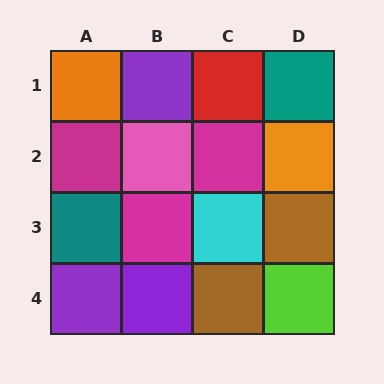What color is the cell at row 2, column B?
Pink.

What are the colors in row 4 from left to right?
Purple, purple, brown, lime.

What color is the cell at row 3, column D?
Brown.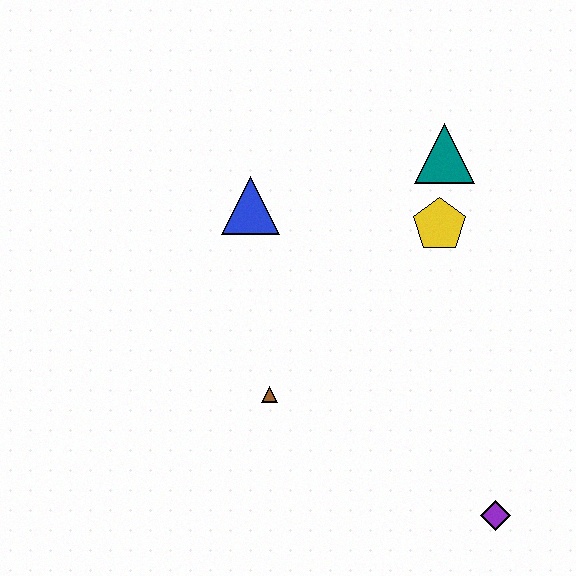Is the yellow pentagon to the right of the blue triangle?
Yes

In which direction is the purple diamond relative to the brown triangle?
The purple diamond is to the right of the brown triangle.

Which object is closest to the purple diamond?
The brown triangle is closest to the purple diamond.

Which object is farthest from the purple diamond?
The blue triangle is farthest from the purple diamond.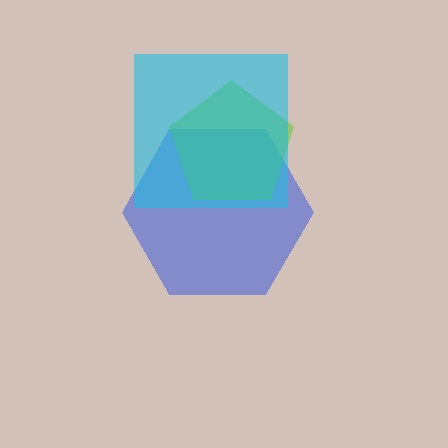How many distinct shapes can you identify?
There are 3 distinct shapes: a blue hexagon, a lime pentagon, a cyan square.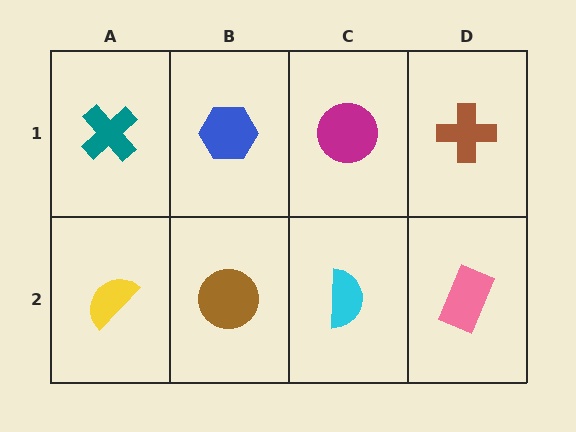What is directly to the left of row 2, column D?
A cyan semicircle.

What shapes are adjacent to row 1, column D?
A pink rectangle (row 2, column D), a magenta circle (row 1, column C).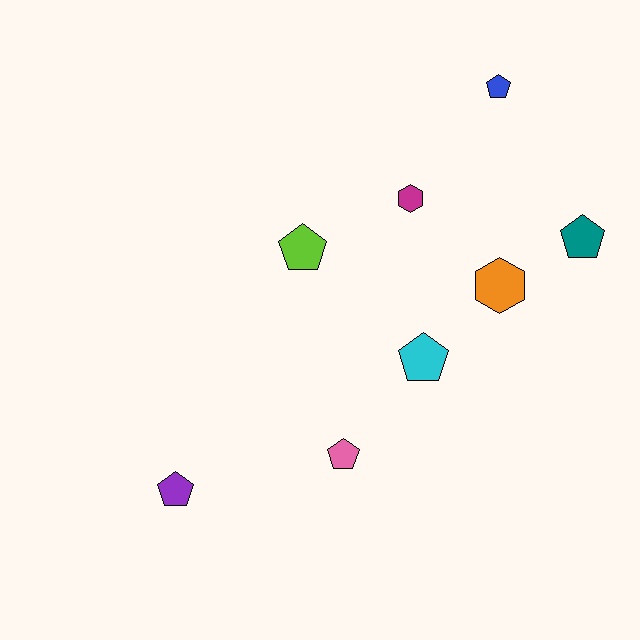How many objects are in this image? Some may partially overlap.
There are 8 objects.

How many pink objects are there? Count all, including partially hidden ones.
There is 1 pink object.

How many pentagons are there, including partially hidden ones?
There are 6 pentagons.